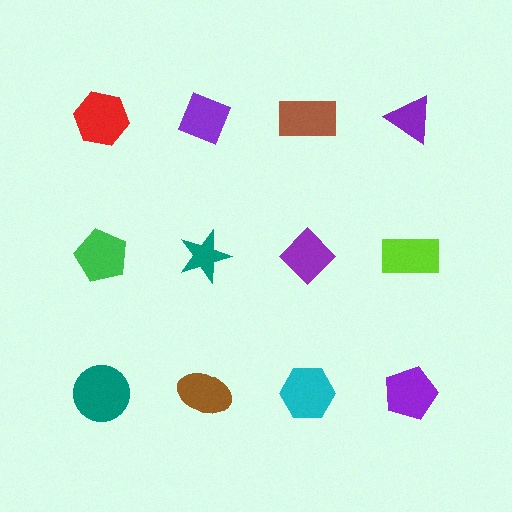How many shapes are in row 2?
4 shapes.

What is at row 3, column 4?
A purple pentagon.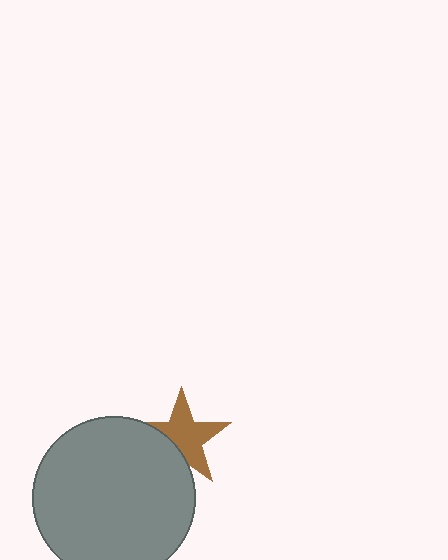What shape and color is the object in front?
The object in front is a gray circle.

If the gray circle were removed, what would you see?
You would see the complete brown star.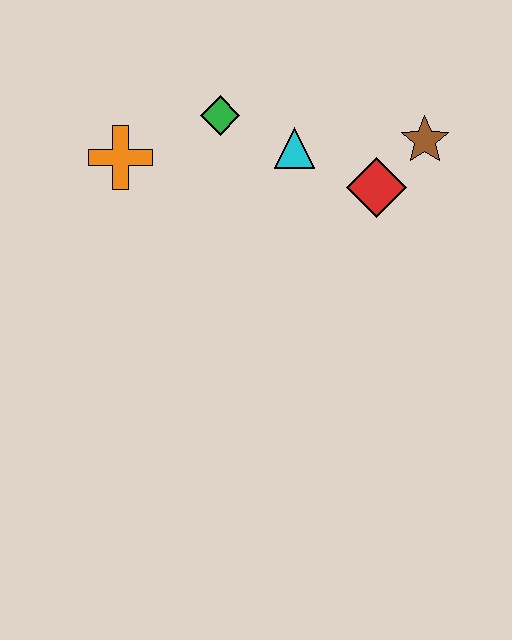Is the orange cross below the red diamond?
No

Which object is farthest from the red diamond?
The orange cross is farthest from the red diamond.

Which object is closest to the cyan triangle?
The green diamond is closest to the cyan triangle.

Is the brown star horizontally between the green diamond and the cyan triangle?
No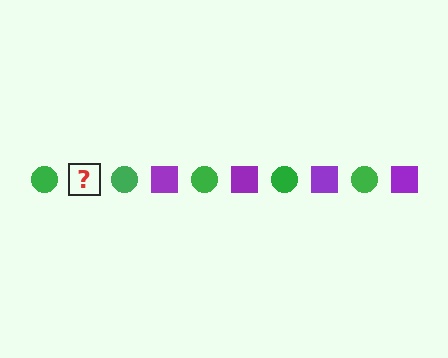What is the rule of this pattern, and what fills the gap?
The rule is that the pattern alternates between green circle and purple square. The gap should be filled with a purple square.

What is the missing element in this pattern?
The missing element is a purple square.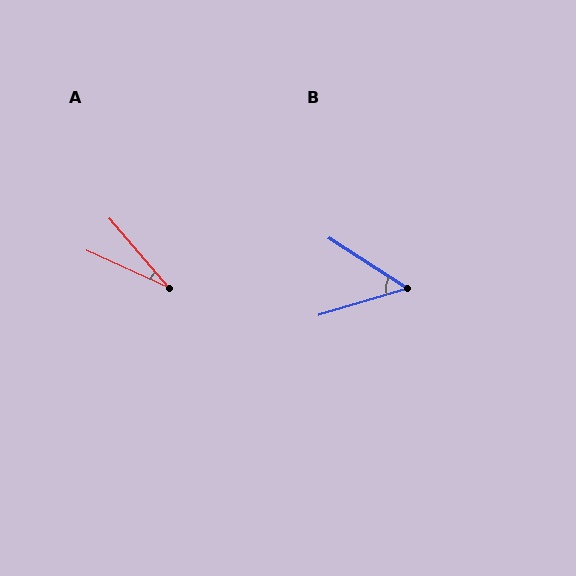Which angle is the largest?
B, at approximately 49 degrees.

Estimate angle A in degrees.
Approximately 25 degrees.